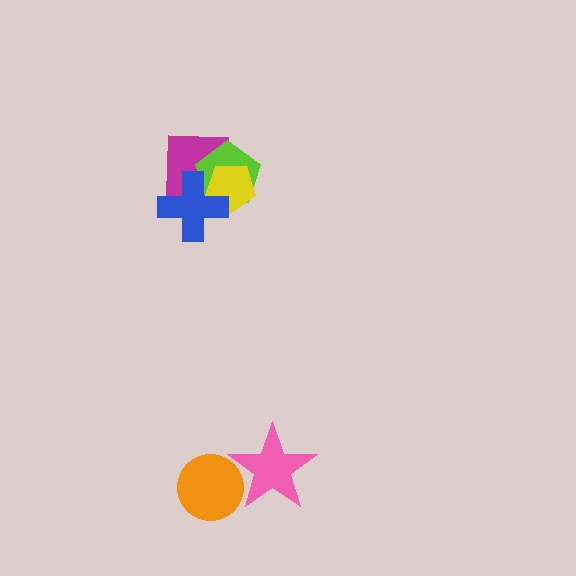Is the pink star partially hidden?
Yes, it is partially covered by another shape.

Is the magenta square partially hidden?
Yes, it is partially covered by another shape.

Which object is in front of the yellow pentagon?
The blue cross is in front of the yellow pentagon.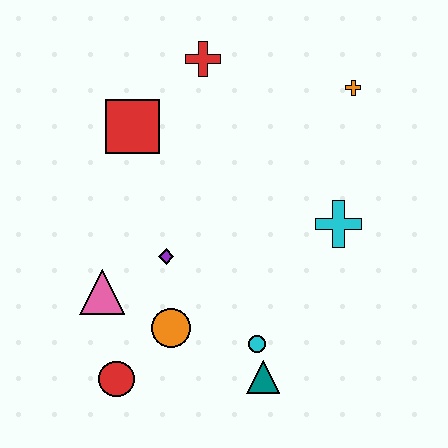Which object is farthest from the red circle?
The orange cross is farthest from the red circle.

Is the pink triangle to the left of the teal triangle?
Yes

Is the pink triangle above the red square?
No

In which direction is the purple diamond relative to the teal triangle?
The purple diamond is above the teal triangle.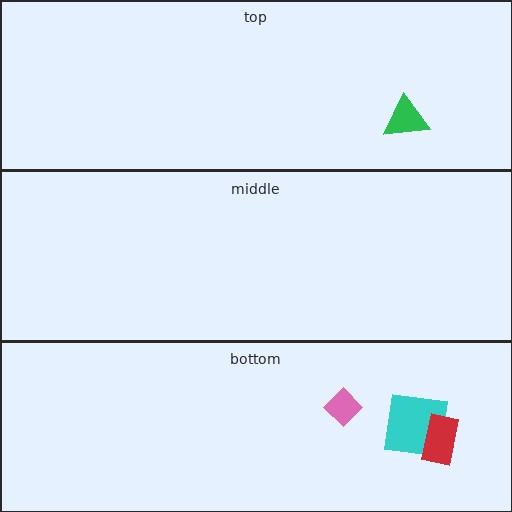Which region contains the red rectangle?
The bottom region.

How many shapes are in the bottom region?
3.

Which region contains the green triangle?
The top region.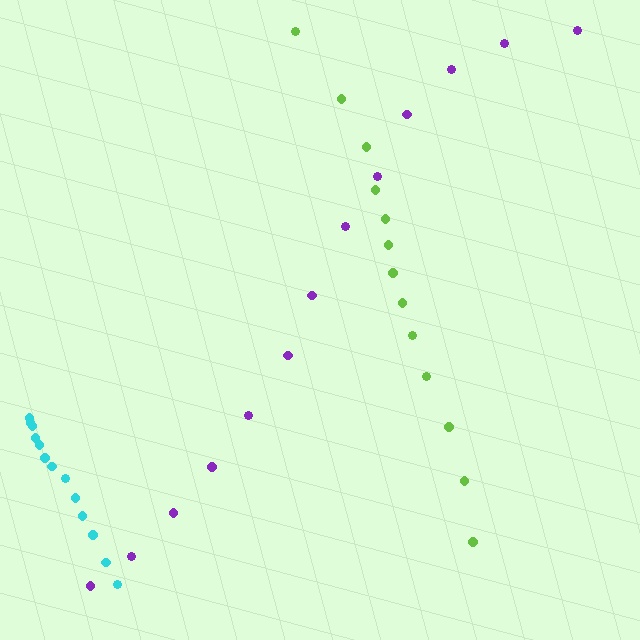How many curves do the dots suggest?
There are 3 distinct paths.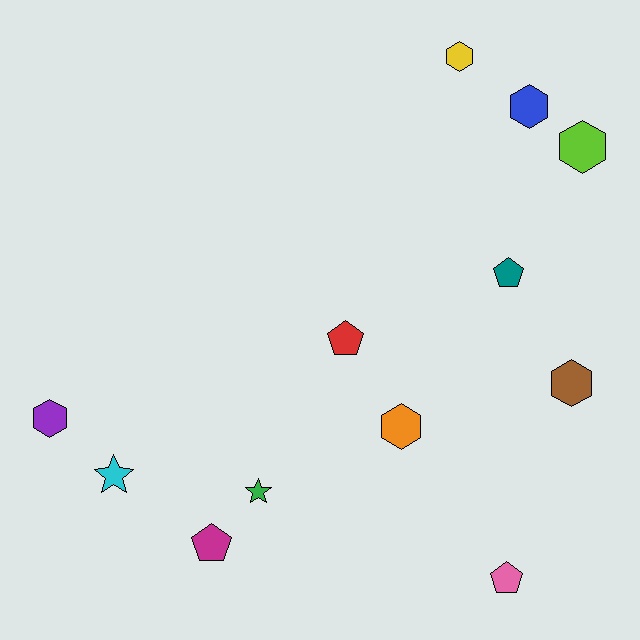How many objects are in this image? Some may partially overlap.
There are 12 objects.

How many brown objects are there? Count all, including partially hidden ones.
There is 1 brown object.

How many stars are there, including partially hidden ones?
There are 2 stars.